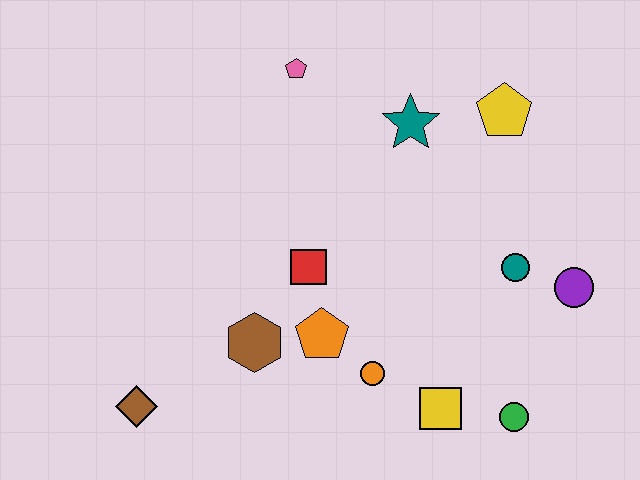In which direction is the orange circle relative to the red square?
The orange circle is below the red square.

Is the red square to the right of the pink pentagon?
Yes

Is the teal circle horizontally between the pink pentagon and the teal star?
No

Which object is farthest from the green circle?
The pink pentagon is farthest from the green circle.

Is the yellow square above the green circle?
Yes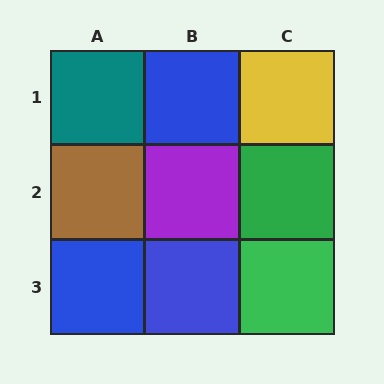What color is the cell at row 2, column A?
Brown.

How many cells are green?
2 cells are green.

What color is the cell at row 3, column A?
Blue.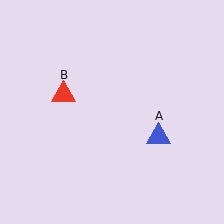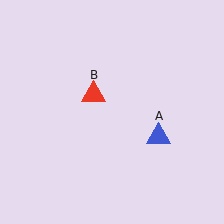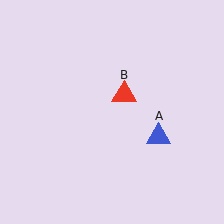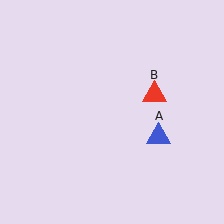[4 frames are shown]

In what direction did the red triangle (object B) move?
The red triangle (object B) moved right.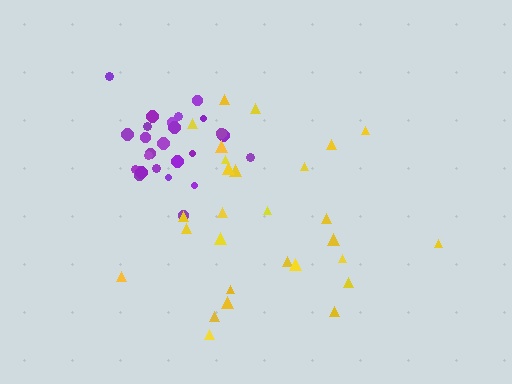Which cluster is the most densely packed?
Purple.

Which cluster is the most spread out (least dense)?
Yellow.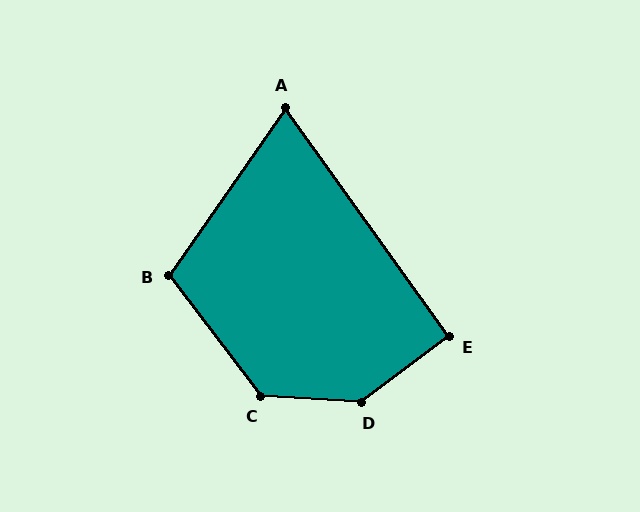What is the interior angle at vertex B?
Approximately 108 degrees (obtuse).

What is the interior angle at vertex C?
Approximately 131 degrees (obtuse).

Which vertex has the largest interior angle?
D, at approximately 139 degrees.